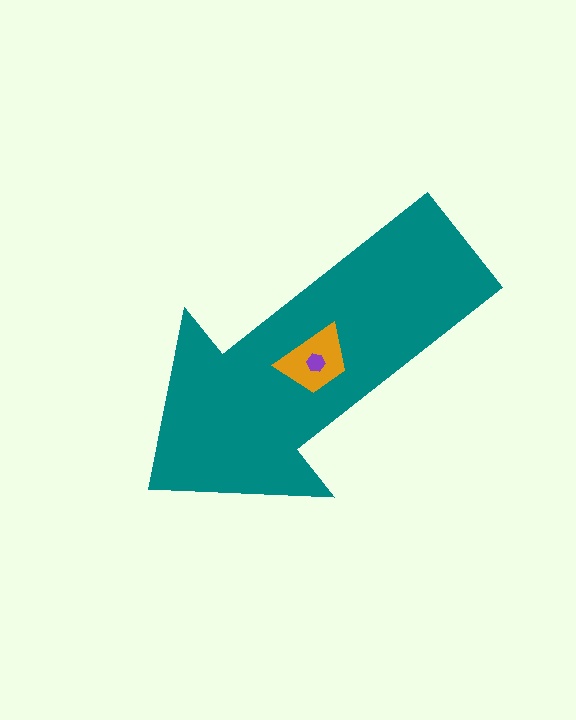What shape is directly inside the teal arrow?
The orange trapezoid.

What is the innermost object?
The purple hexagon.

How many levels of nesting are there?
3.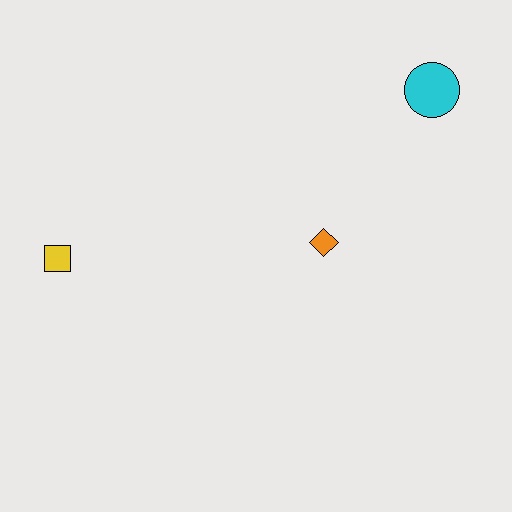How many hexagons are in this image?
There are no hexagons.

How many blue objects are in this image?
There are no blue objects.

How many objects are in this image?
There are 3 objects.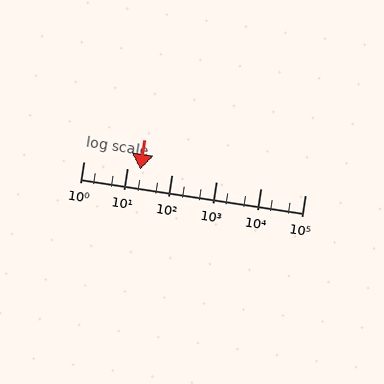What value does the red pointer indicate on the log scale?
The pointer indicates approximately 19.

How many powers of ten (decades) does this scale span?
The scale spans 5 decades, from 1 to 100000.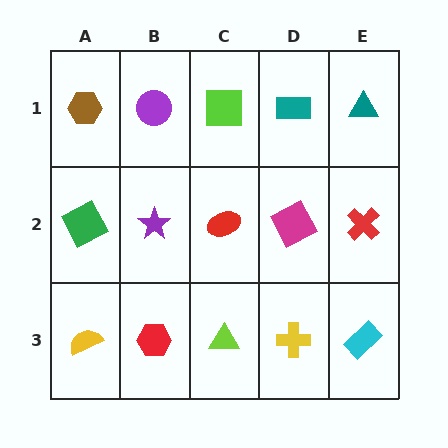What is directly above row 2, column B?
A purple circle.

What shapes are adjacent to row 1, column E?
A red cross (row 2, column E), a teal rectangle (row 1, column D).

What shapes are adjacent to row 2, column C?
A lime square (row 1, column C), a lime triangle (row 3, column C), a purple star (row 2, column B), a magenta square (row 2, column D).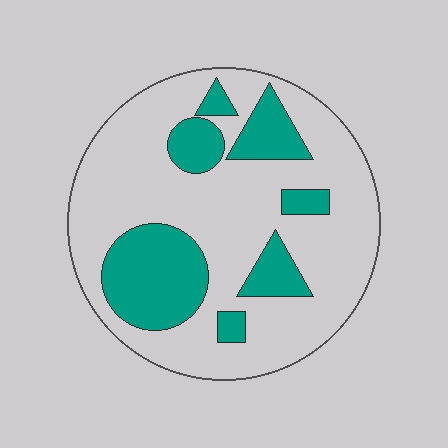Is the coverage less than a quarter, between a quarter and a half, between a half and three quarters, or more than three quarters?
Between a quarter and a half.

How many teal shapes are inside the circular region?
7.